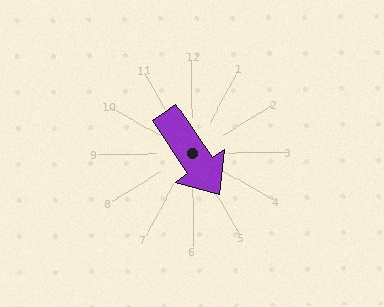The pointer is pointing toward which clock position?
Roughly 5 o'clock.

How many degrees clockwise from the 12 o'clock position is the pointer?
Approximately 146 degrees.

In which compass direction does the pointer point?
Southeast.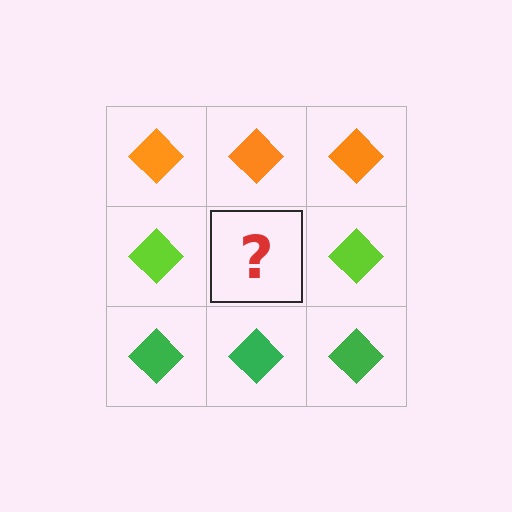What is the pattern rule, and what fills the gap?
The rule is that each row has a consistent color. The gap should be filled with a lime diamond.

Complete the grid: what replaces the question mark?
The question mark should be replaced with a lime diamond.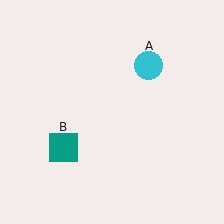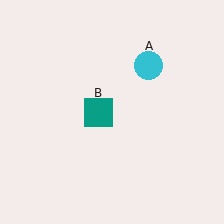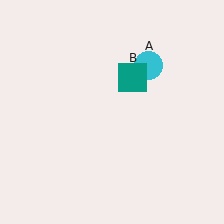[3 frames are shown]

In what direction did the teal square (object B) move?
The teal square (object B) moved up and to the right.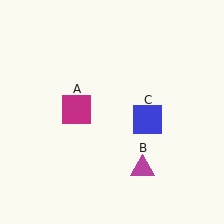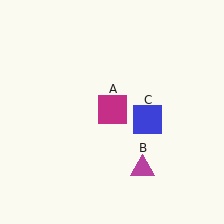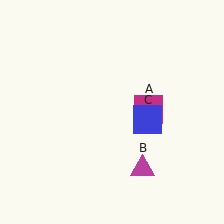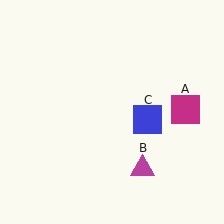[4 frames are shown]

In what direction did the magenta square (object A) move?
The magenta square (object A) moved right.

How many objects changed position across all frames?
1 object changed position: magenta square (object A).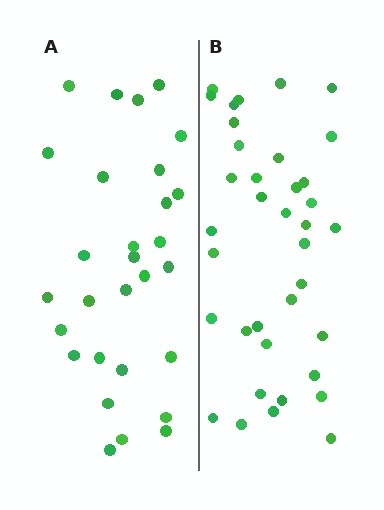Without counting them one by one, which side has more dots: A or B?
Region B (the right region) has more dots.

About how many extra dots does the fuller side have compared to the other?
Region B has roughly 8 or so more dots than region A.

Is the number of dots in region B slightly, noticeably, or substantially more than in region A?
Region B has noticeably more, but not dramatically so. The ratio is roughly 1.3 to 1.